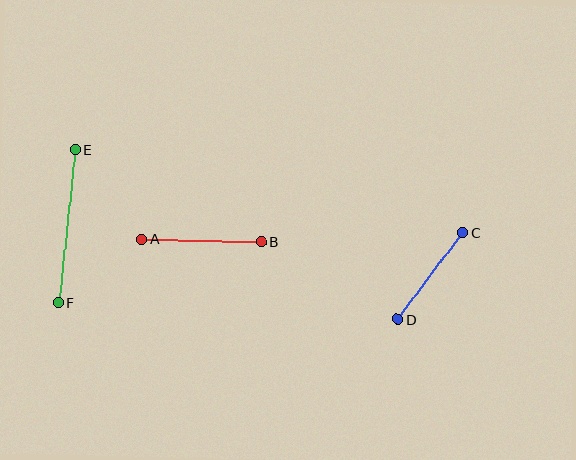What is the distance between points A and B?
The distance is approximately 119 pixels.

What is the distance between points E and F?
The distance is approximately 154 pixels.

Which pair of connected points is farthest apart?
Points E and F are farthest apart.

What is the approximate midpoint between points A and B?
The midpoint is at approximately (201, 240) pixels.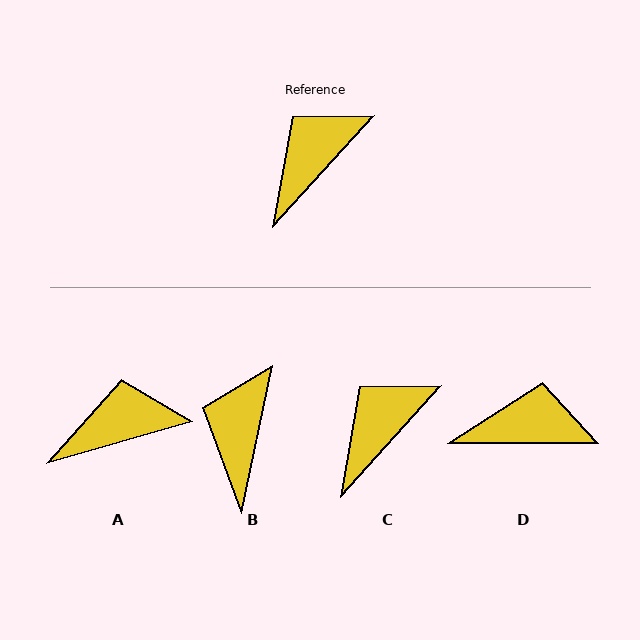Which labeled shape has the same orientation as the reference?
C.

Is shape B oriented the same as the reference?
No, it is off by about 30 degrees.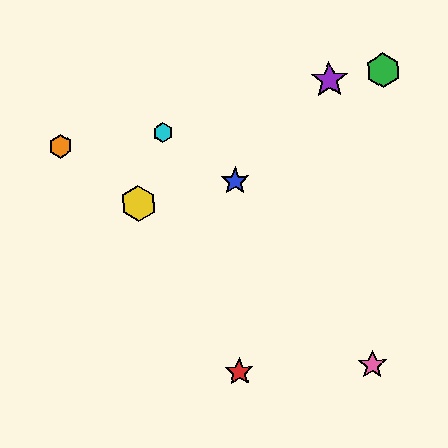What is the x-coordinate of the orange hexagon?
The orange hexagon is at x≈60.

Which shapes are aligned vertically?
The red star, the blue star are aligned vertically.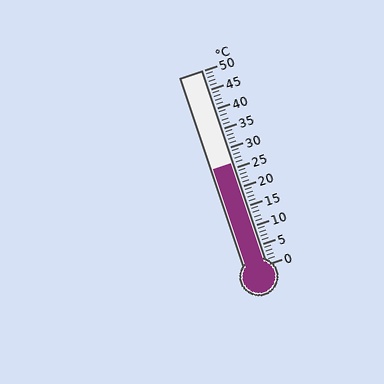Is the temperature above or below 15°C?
The temperature is above 15°C.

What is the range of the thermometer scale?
The thermometer scale ranges from 0°C to 50°C.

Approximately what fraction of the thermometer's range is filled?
The thermometer is filled to approximately 50% of its range.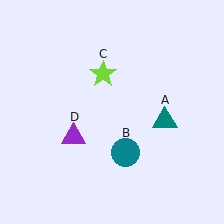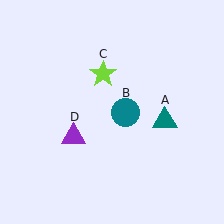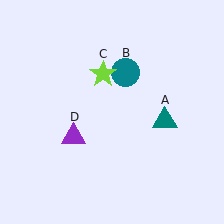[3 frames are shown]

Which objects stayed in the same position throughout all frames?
Teal triangle (object A) and lime star (object C) and purple triangle (object D) remained stationary.